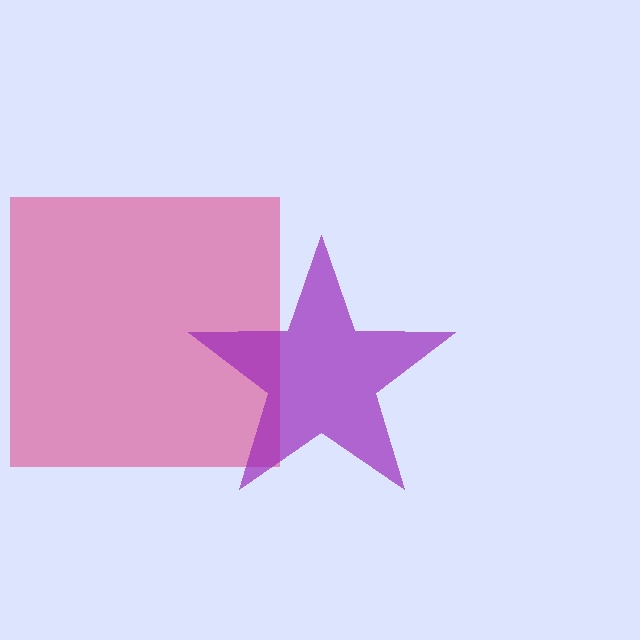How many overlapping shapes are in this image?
There are 2 overlapping shapes in the image.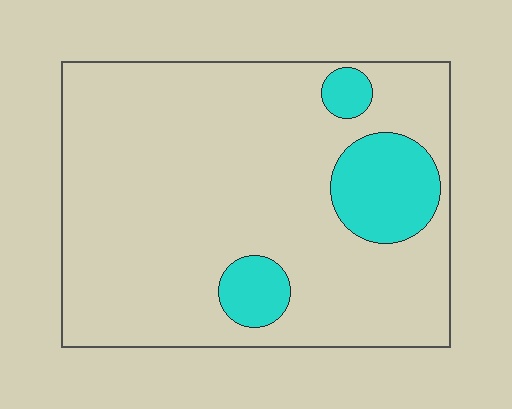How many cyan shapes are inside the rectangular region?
3.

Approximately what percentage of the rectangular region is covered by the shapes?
Approximately 15%.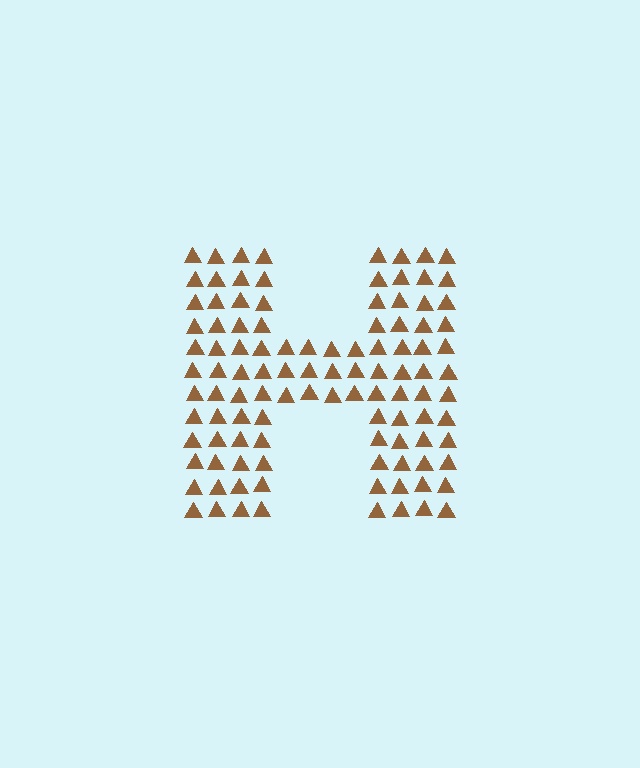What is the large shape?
The large shape is the letter H.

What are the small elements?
The small elements are triangles.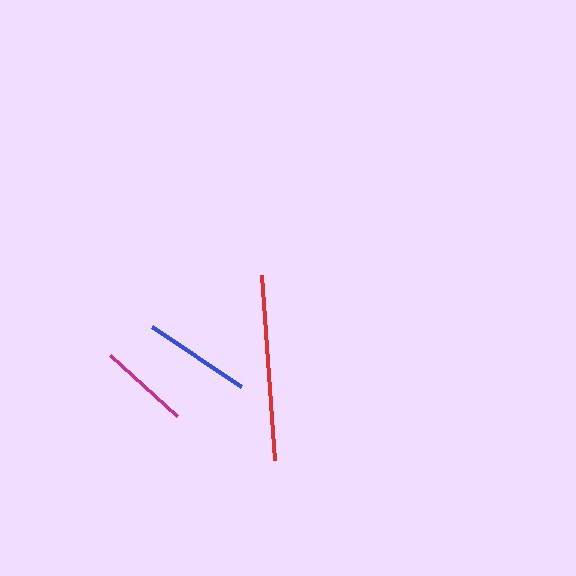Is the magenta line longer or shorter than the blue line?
The blue line is longer than the magenta line.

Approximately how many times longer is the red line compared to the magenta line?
The red line is approximately 2.1 times the length of the magenta line.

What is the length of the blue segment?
The blue segment is approximately 107 pixels long.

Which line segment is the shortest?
The magenta line is the shortest at approximately 90 pixels.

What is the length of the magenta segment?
The magenta segment is approximately 90 pixels long.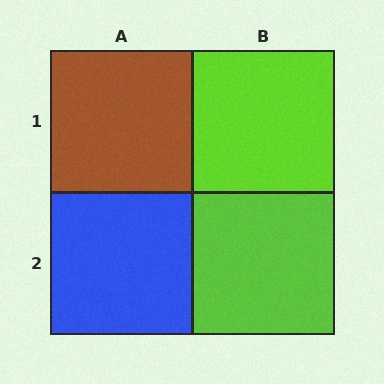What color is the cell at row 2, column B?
Lime.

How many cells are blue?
1 cell is blue.